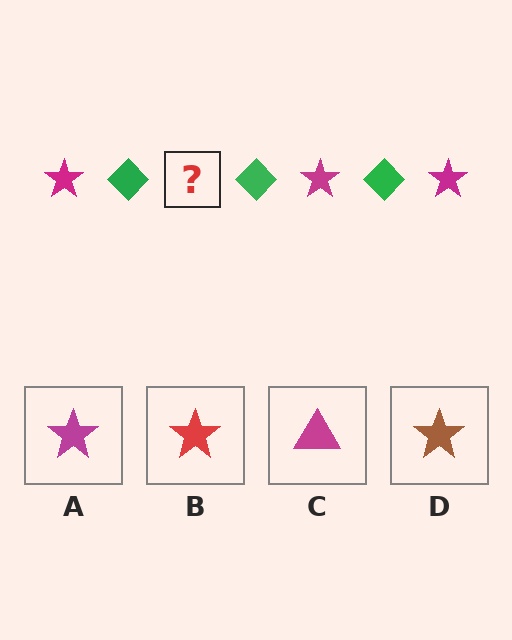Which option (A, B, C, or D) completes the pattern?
A.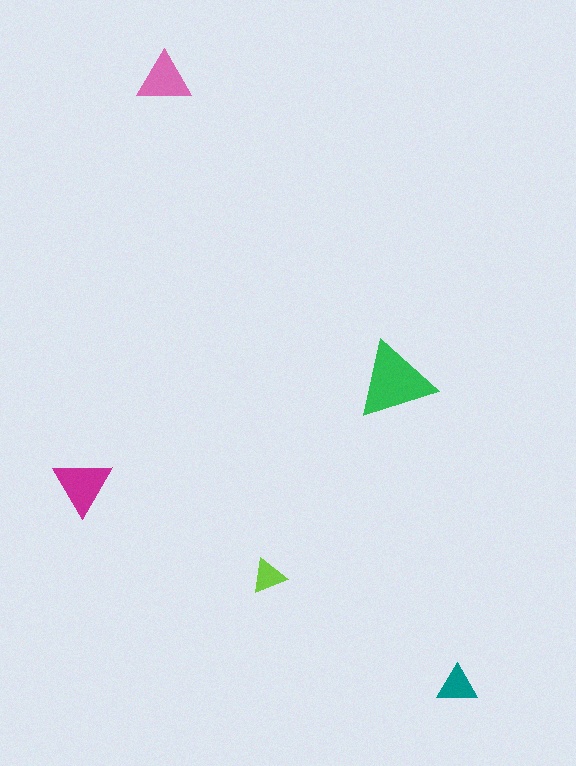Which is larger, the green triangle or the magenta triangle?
The green one.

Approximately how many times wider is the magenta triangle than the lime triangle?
About 1.5 times wider.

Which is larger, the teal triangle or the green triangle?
The green one.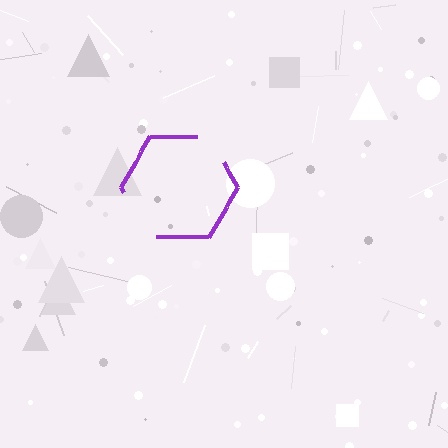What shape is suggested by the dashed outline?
The dashed outline suggests a hexagon.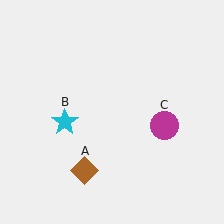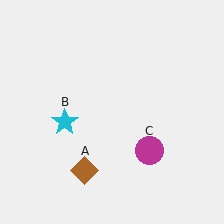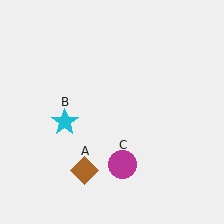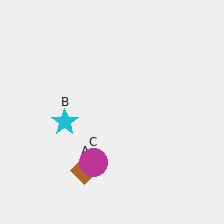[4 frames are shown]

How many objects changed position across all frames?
1 object changed position: magenta circle (object C).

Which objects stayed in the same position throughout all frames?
Brown diamond (object A) and cyan star (object B) remained stationary.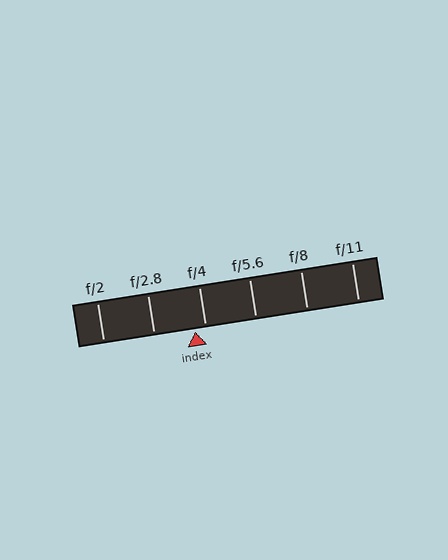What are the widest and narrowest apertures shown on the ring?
The widest aperture shown is f/2 and the narrowest is f/11.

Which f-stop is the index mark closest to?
The index mark is closest to f/4.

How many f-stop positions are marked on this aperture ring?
There are 6 f-stop positions marked.